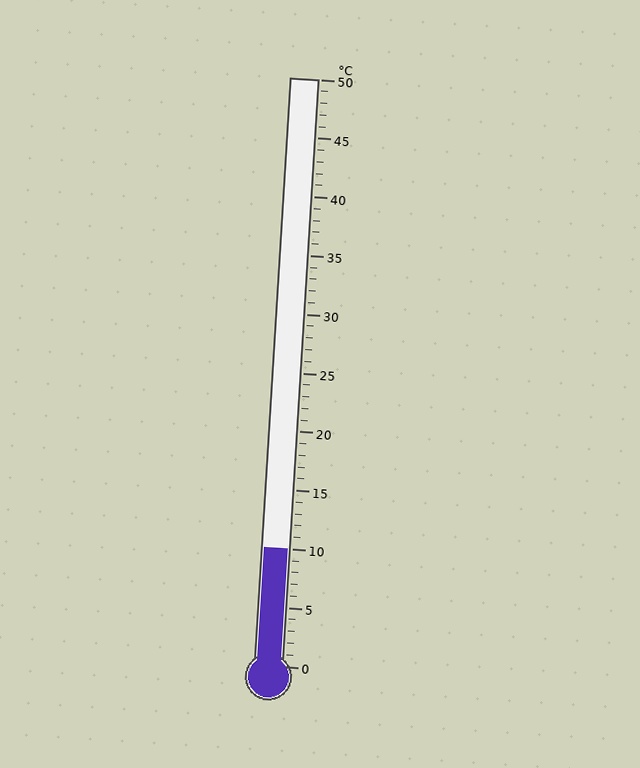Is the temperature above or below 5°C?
The temperature is above 5°C.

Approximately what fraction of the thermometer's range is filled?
The thermometer is filled to approximately 20% of its range.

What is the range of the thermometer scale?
The thermometer scale ranges from 0°C to 50°C.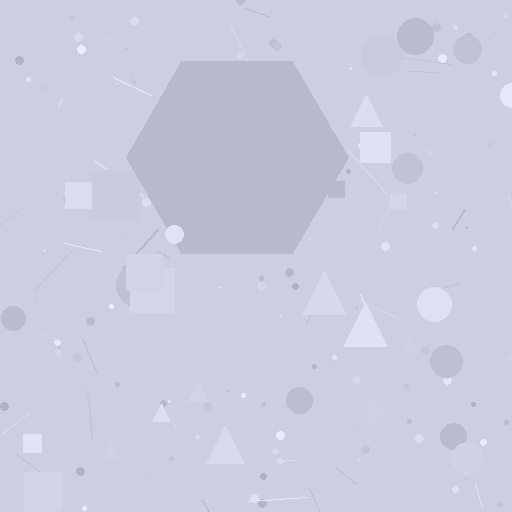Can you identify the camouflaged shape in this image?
The camouflaged shape is a hexagon.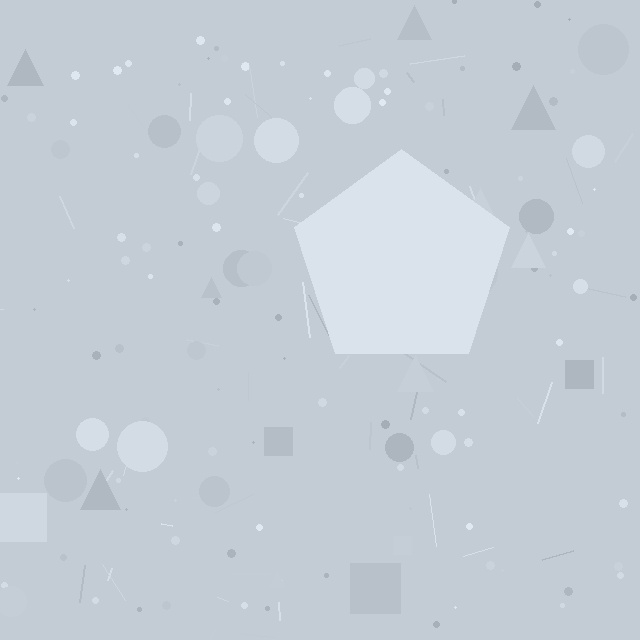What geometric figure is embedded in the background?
A pentagon is embedded in the background.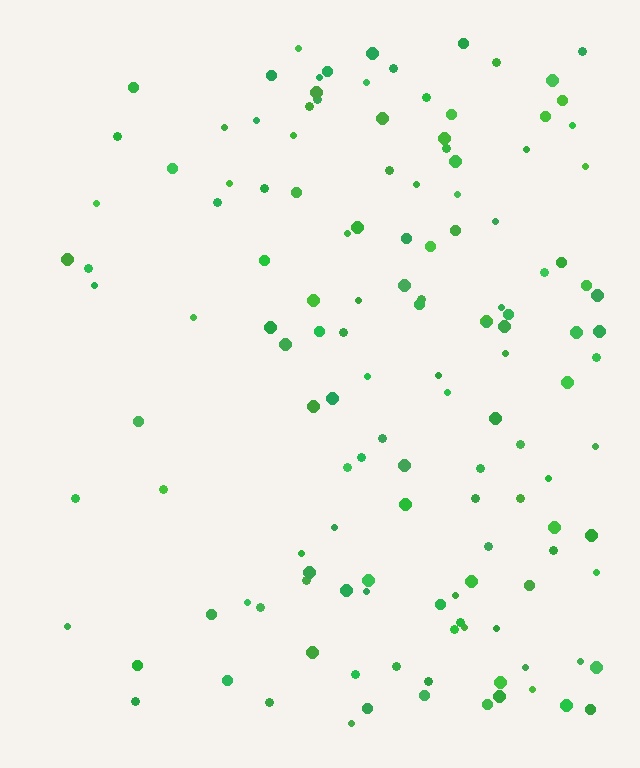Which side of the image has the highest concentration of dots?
The right.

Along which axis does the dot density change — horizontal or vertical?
Horizontal.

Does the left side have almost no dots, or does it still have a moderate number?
Still a moderate number, just noticeably fewer than the right.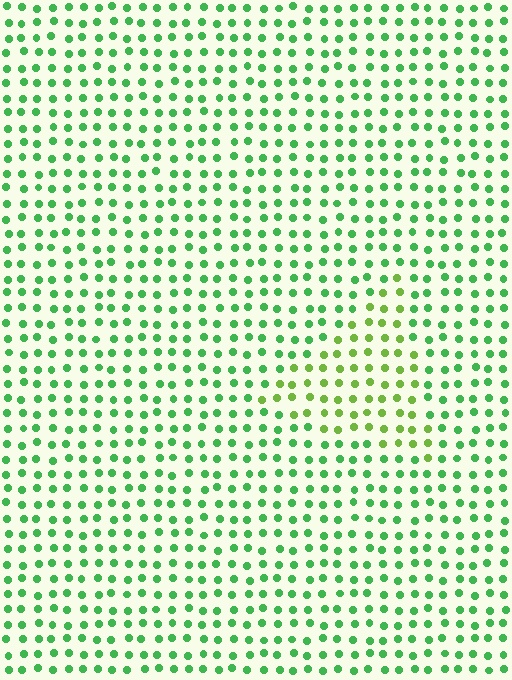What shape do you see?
I see a triangle.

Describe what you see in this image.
The image is filled with small green elements in a uniform arrangement. A triangle-shaped region is visible where the elements are tinted to a slightly different hue, forming a subtle color boundary.